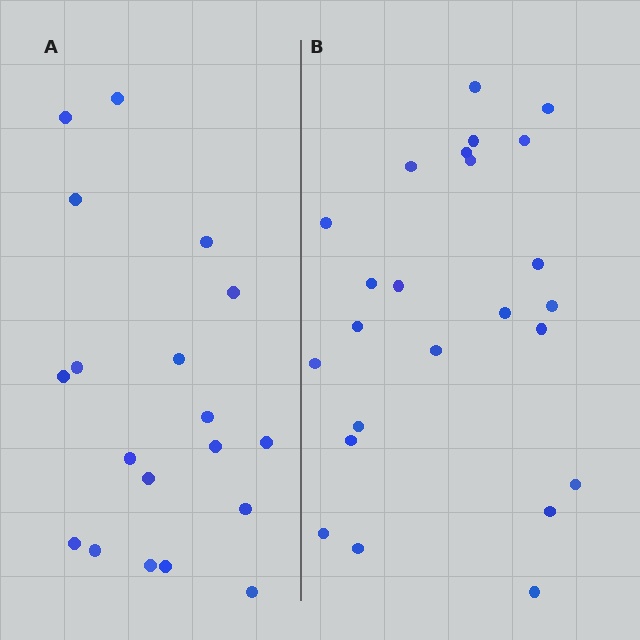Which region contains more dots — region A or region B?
Region B (the right region) has more dots.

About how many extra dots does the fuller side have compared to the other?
Region B has about 5 more dots than region A.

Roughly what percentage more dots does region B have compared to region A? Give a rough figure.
About 25% more.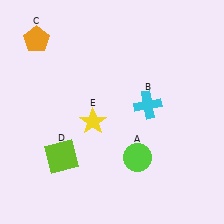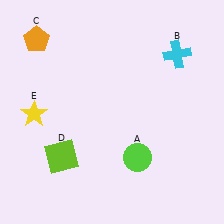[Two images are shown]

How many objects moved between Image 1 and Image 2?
2 objects moved between the two images.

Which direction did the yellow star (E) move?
The yellow star (E) moved left.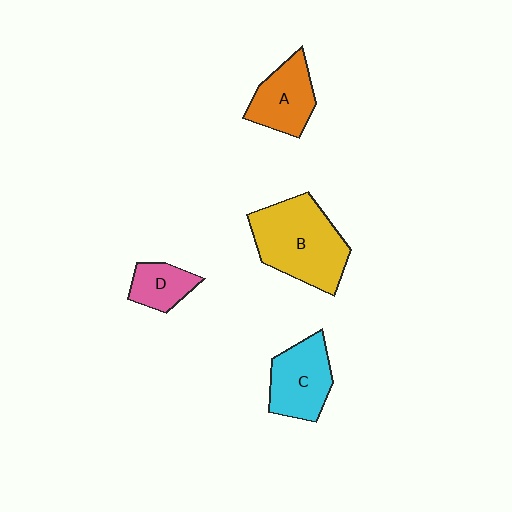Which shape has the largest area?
Shape B (yellow).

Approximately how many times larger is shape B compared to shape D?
Approximately 2.6 times.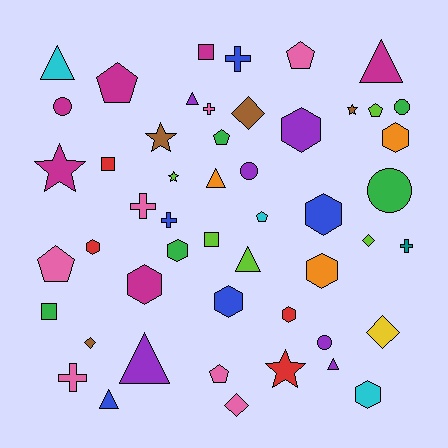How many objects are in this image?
There are 50 objects.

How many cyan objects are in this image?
There are 3 cyan objects.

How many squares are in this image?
There are 4 squares.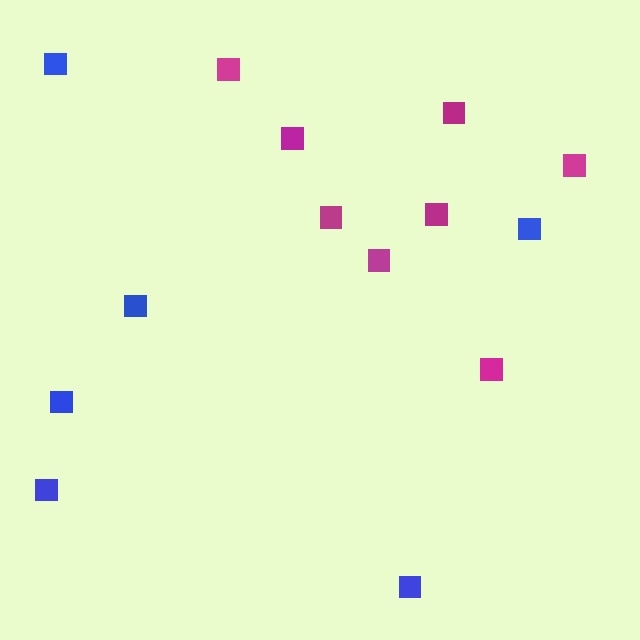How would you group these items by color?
There are 2 groups: one group of magenta squares (8) and one group of blue squares (6).